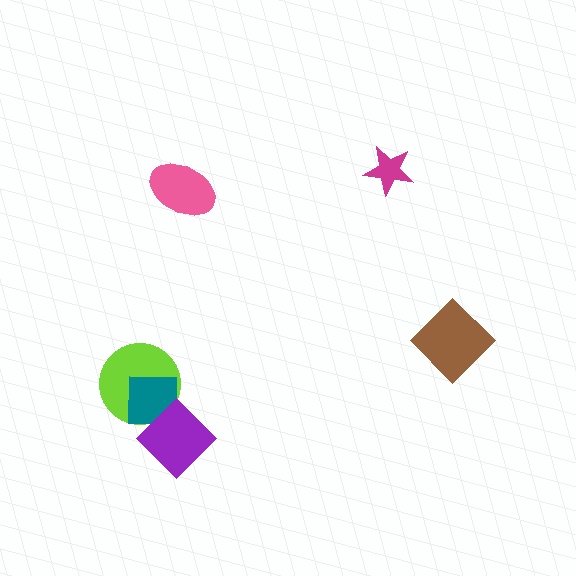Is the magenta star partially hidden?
No, no other shape covers it.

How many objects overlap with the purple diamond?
2 objects overlap with the purple diamond.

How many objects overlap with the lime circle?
2 objects overlap with the lime circle.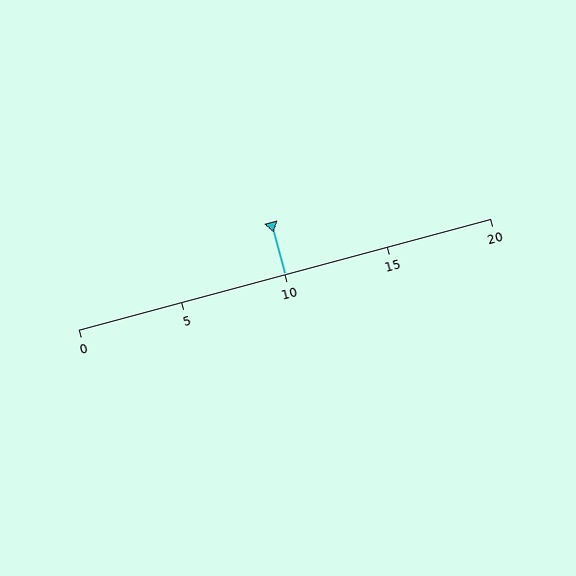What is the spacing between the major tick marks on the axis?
The major ticks are spaced 5 apart.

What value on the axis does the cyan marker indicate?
The marker indicates approximately 10.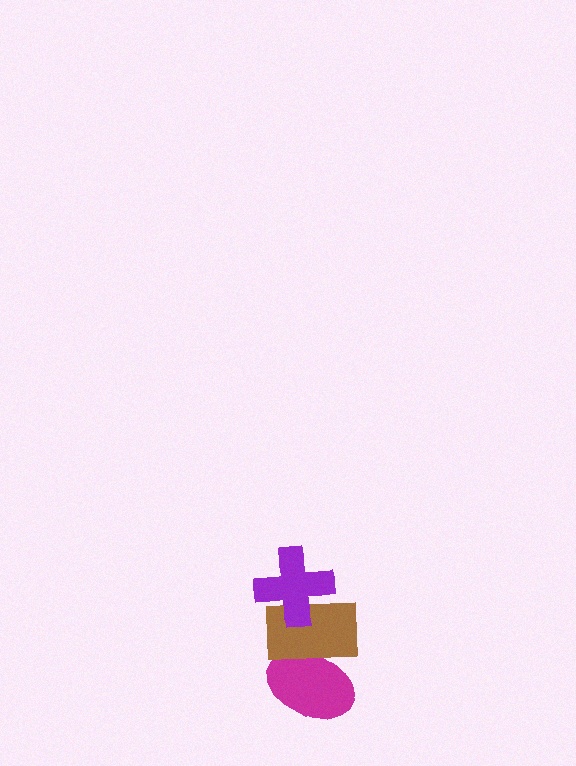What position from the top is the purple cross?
The purple cross is 1st from the top.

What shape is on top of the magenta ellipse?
The brown rectangle is on top of the magenta ellipse.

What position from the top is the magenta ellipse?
The magenta ellipse is 3rd from the top.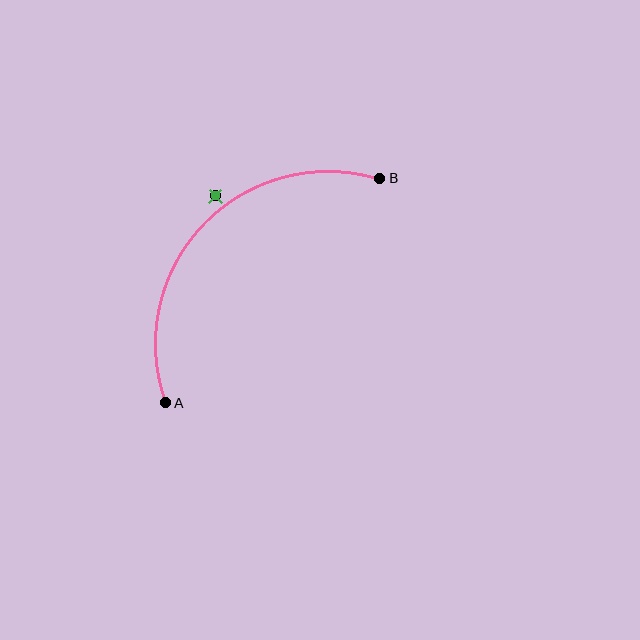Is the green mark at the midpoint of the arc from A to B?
No — the green mark does not lie on the arc at all. It sits slightly outside the curve.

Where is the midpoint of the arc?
The arc midpoint is the point on the curve farthest from the straight line joining A and B. It sits above and to the left of that line.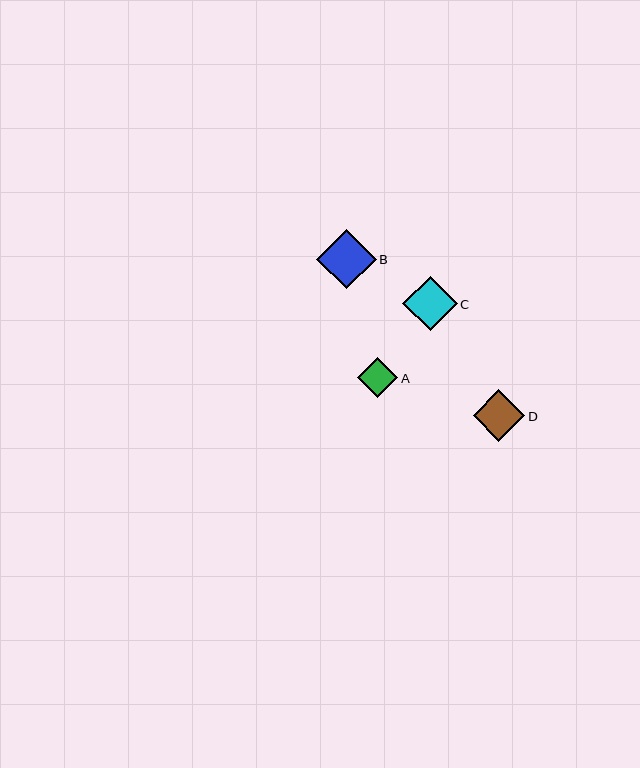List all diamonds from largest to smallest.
From largest to smallest: B, C, D, A.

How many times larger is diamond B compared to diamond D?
Diamond B is approximately 1.2 times the size of diamond D.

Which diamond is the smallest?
Diamond A is the smallest with a size of approximately 40 pixels.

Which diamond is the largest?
Diamond B is the largest with a size of approximately 60 pixels.